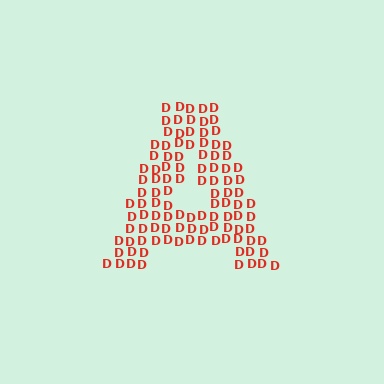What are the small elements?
The small elements are letter D's.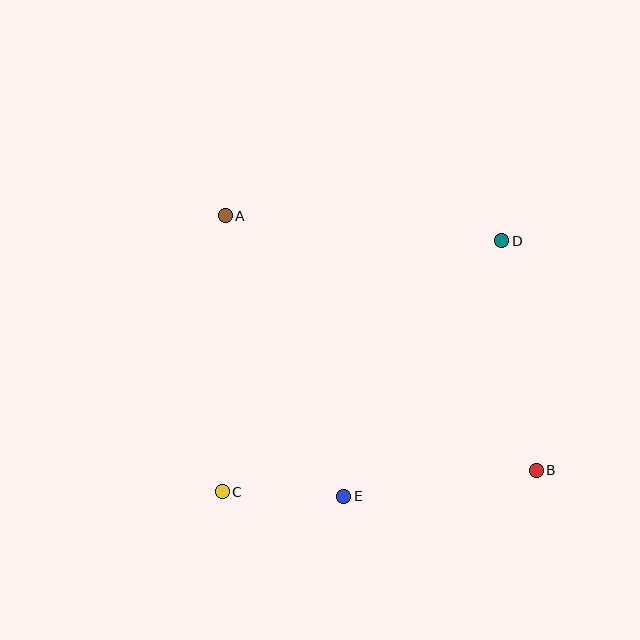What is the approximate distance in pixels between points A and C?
The distance between A and C is approximately 276 pixels.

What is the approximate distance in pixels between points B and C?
The distance between B and C is approximately 315 pixels.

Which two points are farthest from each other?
Points A and B are farthest from each other.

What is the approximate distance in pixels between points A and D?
The distance between A and D is approximately 278 pixels.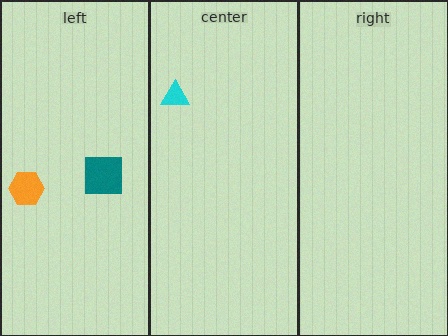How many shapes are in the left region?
2.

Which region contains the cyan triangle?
The center region.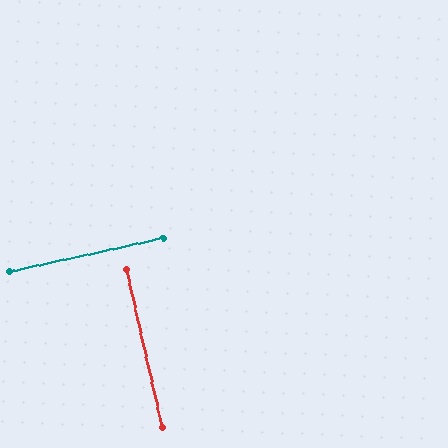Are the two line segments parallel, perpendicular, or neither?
Perpendicular — they meet at approximately 89°.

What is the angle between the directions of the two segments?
Approximately 89 degrees.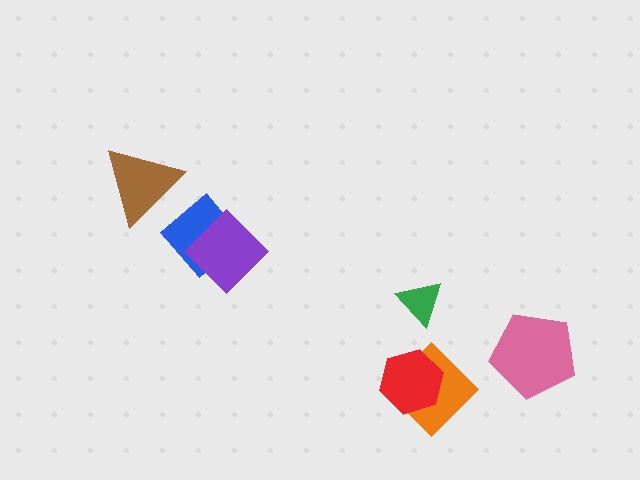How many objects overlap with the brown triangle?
0 objects overlap with the brown triangle.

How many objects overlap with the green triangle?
0 objects overlap with the green triangle.